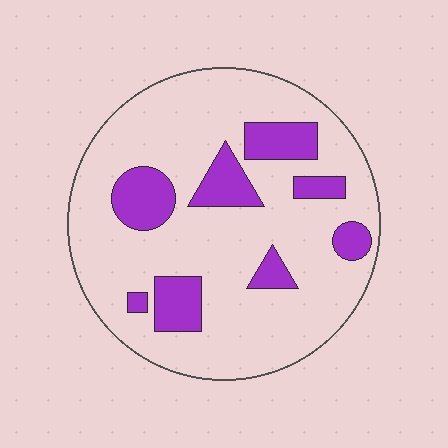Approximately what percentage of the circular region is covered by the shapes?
Approximately 20%.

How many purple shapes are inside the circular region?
8.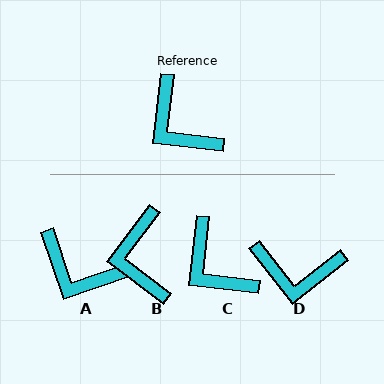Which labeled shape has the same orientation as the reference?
C.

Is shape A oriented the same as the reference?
No, it is off by about 25 degrees.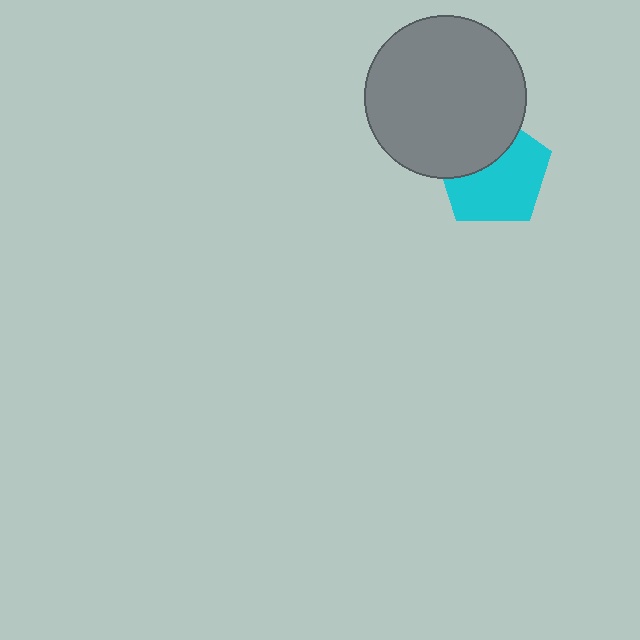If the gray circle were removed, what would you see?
You would see the complete cyan pentagon.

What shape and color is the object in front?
The object in front is a gray circle.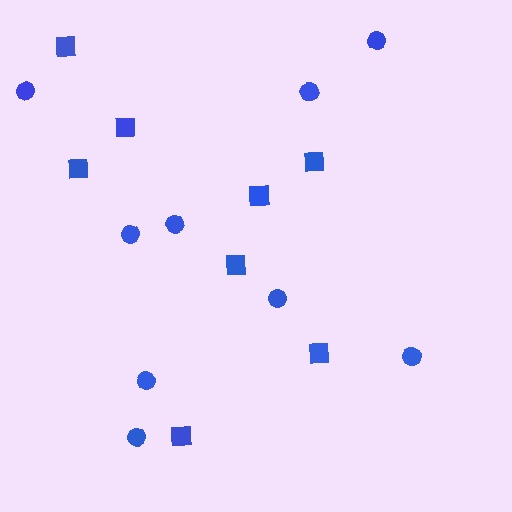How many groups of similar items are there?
There are 2 groups: one group of circles (9) and one group of squares (8).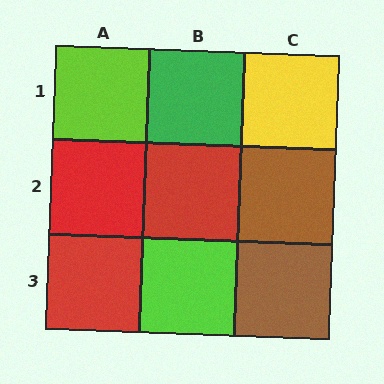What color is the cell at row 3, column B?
Lime.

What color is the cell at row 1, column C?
Yellow.